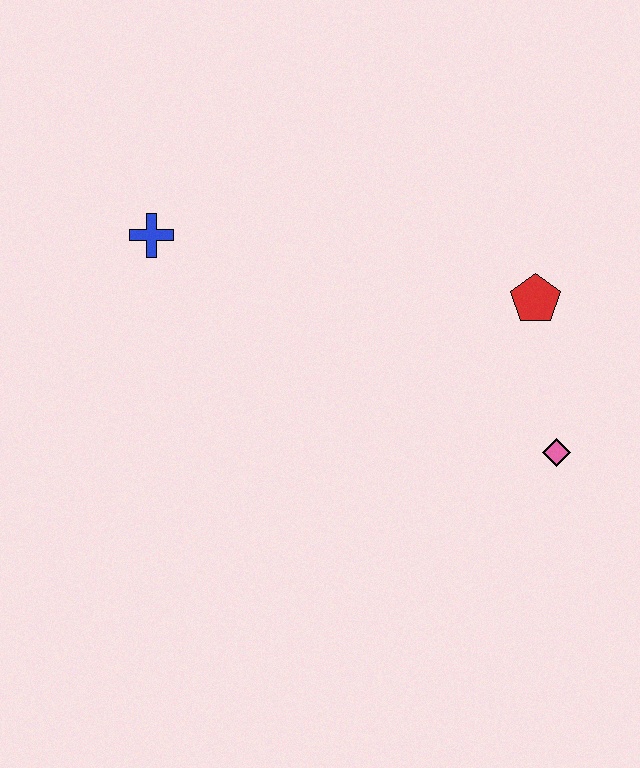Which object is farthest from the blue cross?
The pink diamond is farthest from the blue cross.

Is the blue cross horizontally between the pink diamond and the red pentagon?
No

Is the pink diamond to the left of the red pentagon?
No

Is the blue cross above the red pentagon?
Yes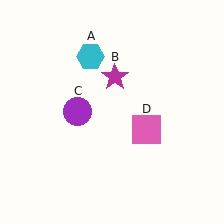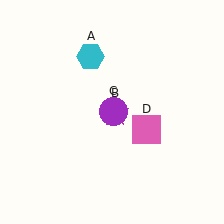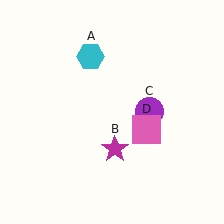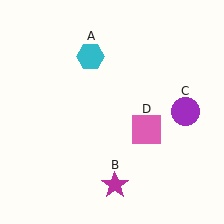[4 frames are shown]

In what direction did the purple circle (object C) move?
The purple circle (object C) moved right.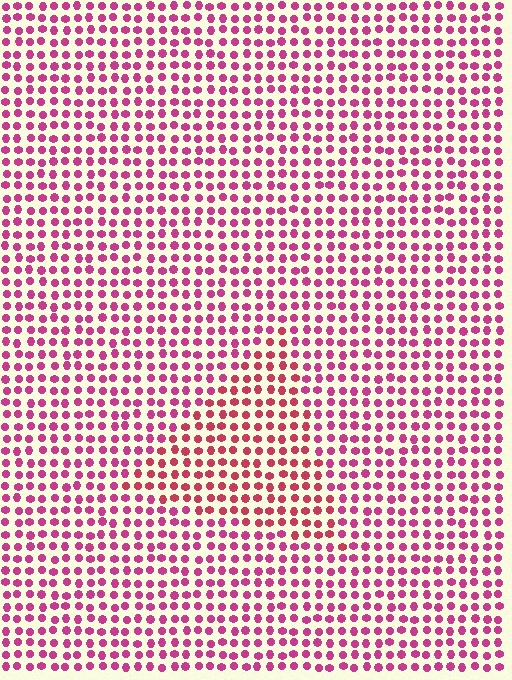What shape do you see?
I see a triangle.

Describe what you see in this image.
The image is filled with small magenta elements in a uniform arrangement. A triangle-shaped region is visible where the elements are tinted to a slightly different hue, forming a subtle color boundary.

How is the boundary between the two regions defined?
The boundary is defined purely by a slight shift in hue (about 23 degrees). Spacing, size, and orientation are identical on both sides.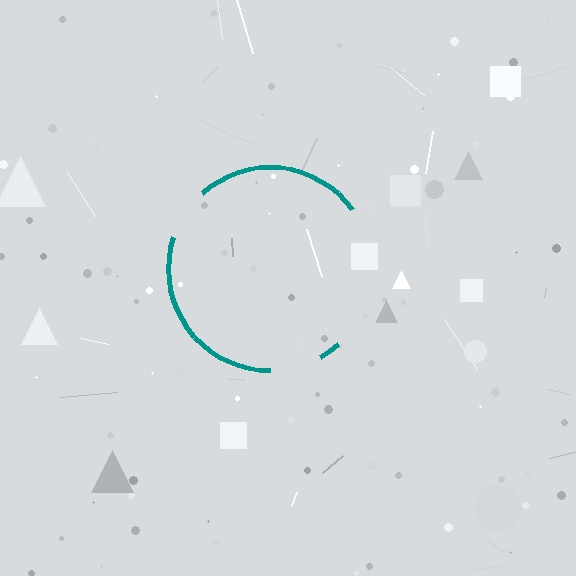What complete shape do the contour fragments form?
The contour fragments form a circle.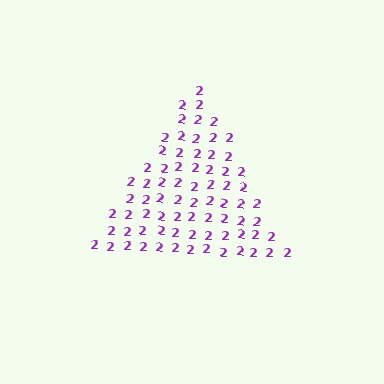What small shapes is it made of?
It is made of small digit 2's.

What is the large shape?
The large shape is a triangle.